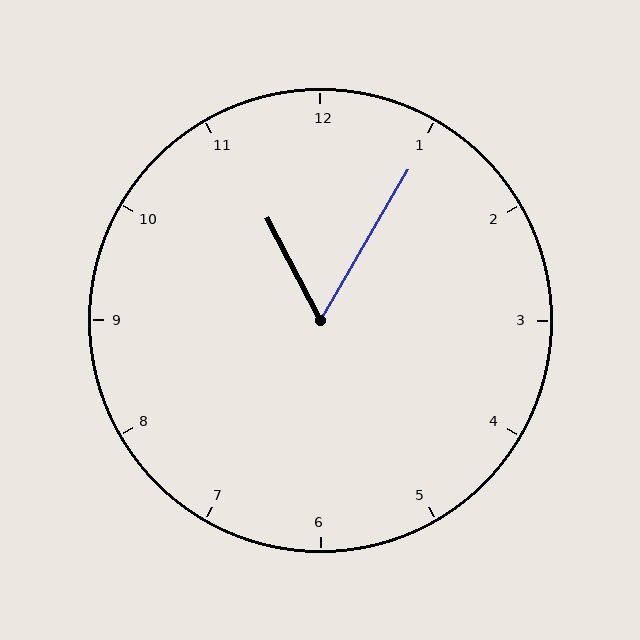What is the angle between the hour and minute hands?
Approximately 58 degrees.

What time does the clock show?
11:05.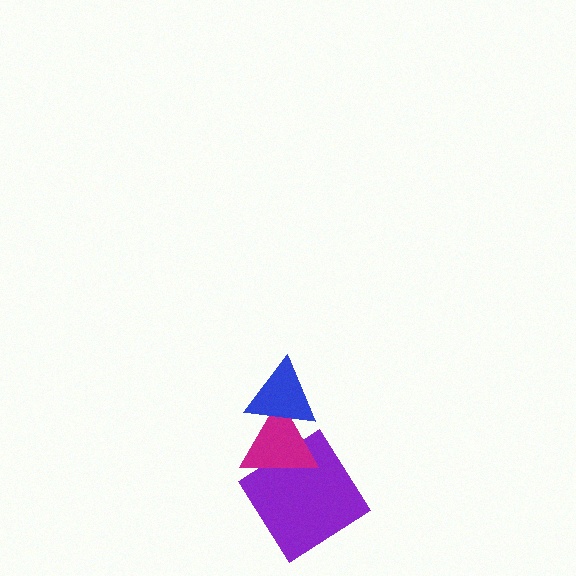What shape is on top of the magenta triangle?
The blue triangle is on top of the magenta triangle.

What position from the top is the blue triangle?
The blue triangle is 1st from the top.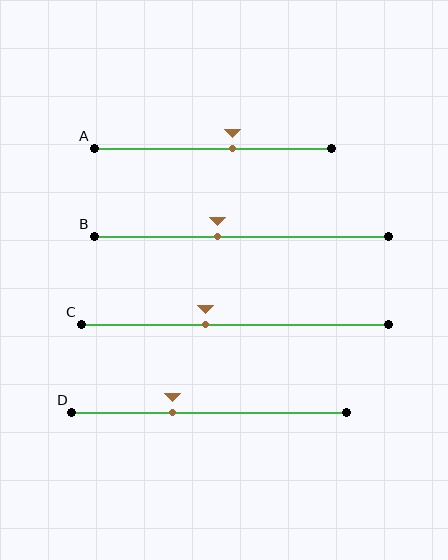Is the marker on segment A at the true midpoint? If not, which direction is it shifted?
No, the marker on segment A is shifted to the right by about 8% of the segment length.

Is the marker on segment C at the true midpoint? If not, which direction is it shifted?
No, the marker on segment C is shifted to the left by about 9% of the segment length.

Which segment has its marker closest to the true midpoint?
Segment B has its marker closest to the true midpoint.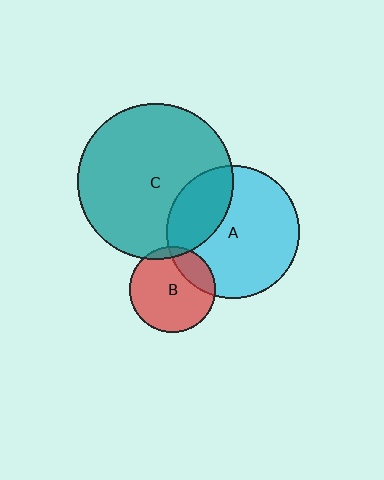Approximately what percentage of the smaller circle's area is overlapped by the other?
Approximately 30%.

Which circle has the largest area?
Circle C (teal).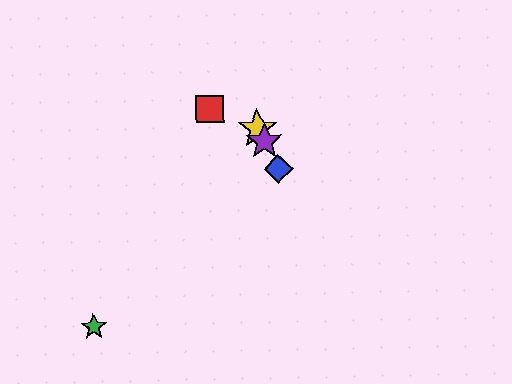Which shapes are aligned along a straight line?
The blue diamond, the yellow star, the purple star are aligned along a straight line.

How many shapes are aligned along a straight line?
3 shapes (the blue diamond, the yellow star, the purple star) are aligned along a straight line.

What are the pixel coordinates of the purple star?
The purple star is at (264, 141).